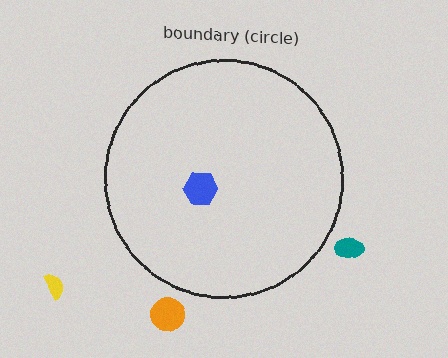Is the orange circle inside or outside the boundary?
Outside.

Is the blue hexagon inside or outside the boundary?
Inside.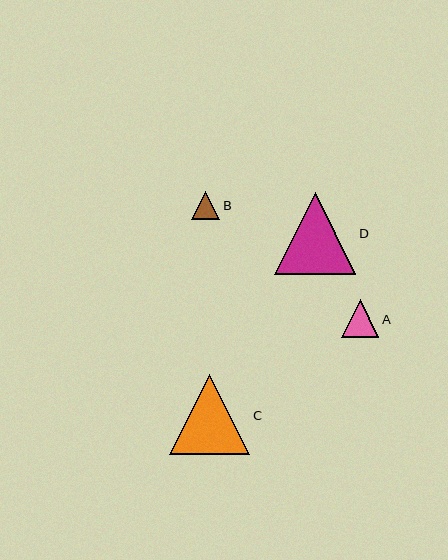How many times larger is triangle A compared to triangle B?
Triangle A is approximately 1.4 times the size of triangle B.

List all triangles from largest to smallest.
From largest to smallest: D, C, A, B.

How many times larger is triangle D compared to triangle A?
Triangle D is approximately 2.2 times the size of triangle A.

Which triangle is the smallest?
Triangle B is the smallest with a size of approximately 28 pixels.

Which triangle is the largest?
Triangle D is the largest with a size of approximately 81 pixels.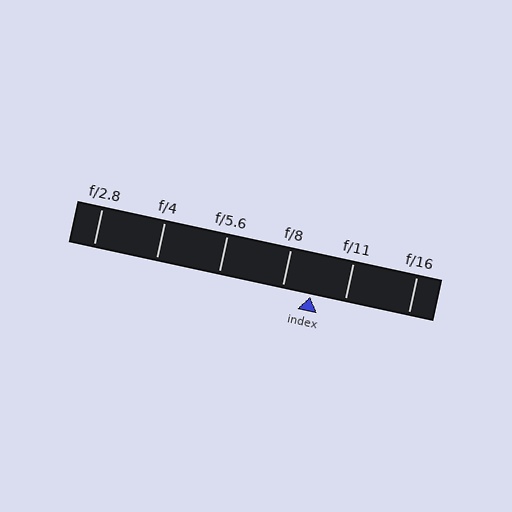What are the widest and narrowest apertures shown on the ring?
The widest aperture shown is f/2.8 and the narrowest is f/16.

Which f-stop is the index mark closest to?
The index mark is closest to f/8.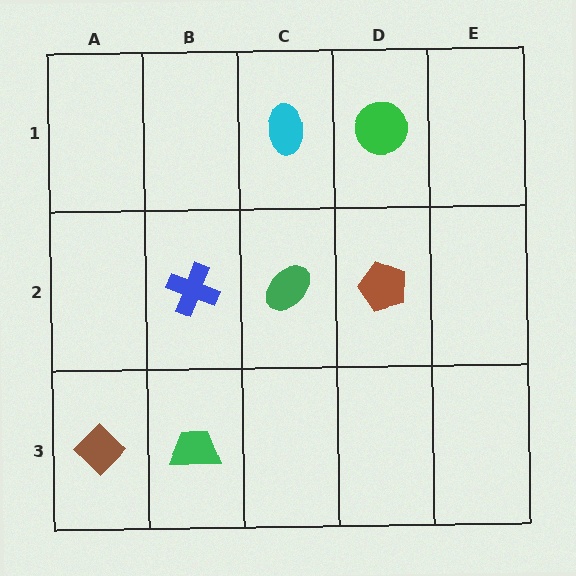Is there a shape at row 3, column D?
No, that cell is empty.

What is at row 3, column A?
A brown diamond.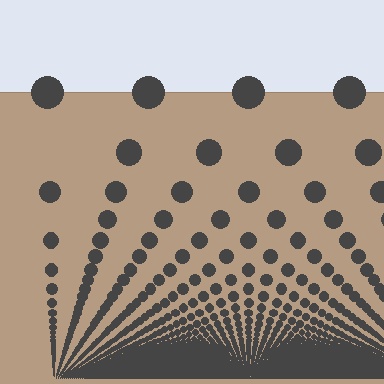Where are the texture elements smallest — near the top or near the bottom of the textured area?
Near the bottom.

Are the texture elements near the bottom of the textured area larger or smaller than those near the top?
Smaller. The gradient is inverted — elements near the bottom are smaller and denser.